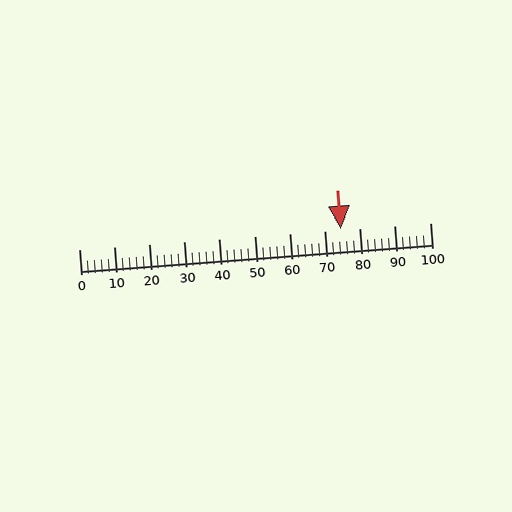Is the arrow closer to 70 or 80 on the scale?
The arrow is closer to 70.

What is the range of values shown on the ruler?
The ruler shows values from 0 to 100.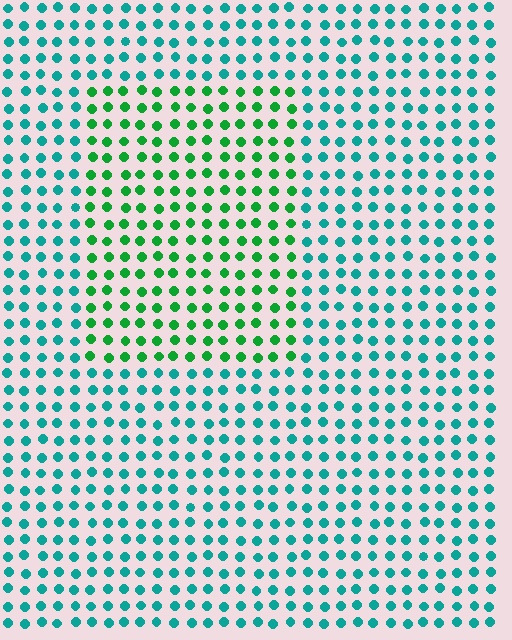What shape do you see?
I see a rectangle.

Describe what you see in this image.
The image is filled with small teal elements in a uniform arrangement. A rectangle-shaped region is visible where the elements are tinted to a slightly different hue, forming a subtle color boundary.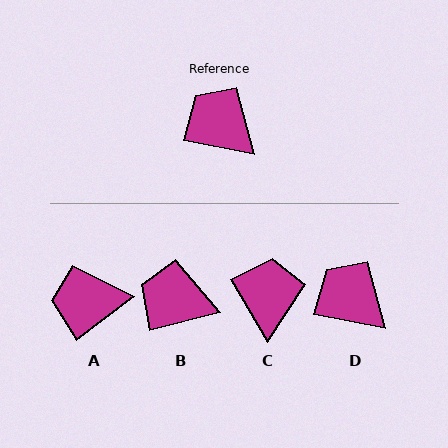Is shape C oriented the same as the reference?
No, it is off by about 48 degrees.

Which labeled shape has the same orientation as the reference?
D.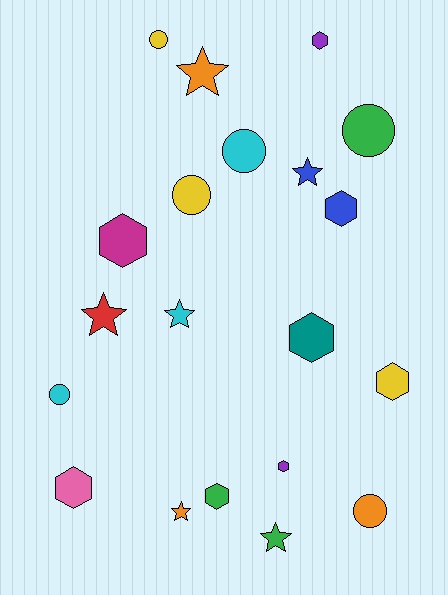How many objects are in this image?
There are 20 objects.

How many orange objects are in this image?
There are 3 orange objects.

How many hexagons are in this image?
There are 8 hexagons.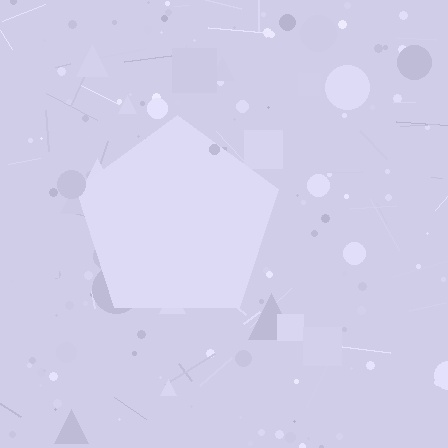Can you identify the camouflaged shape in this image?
The camouflaged shape is a pentagon.